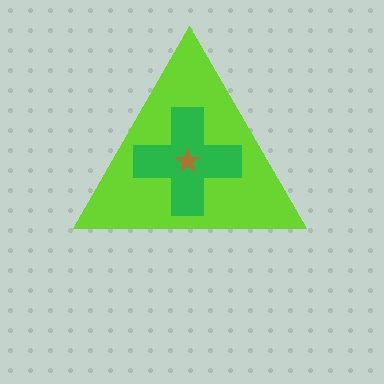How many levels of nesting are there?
3.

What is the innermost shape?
The brown star.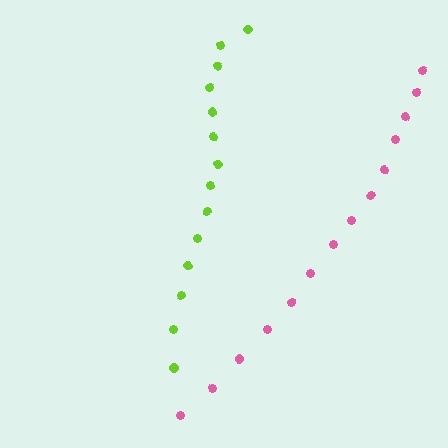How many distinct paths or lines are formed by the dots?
There are 2 distinct paths.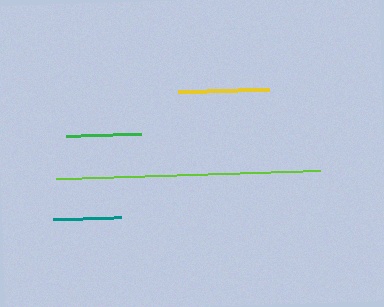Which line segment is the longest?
The lime line is the longest at approximately 265 pixels.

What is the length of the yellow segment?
The yellow segment is approximately 91 pixels long.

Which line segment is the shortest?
The teal line is the shortest at approximately 67 pixels.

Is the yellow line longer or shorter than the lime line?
The lime line is longer than the yellow line.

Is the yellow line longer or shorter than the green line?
The yellow line is longer than the green line.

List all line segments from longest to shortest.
From longest to shortest: lime, yellow, green, teal.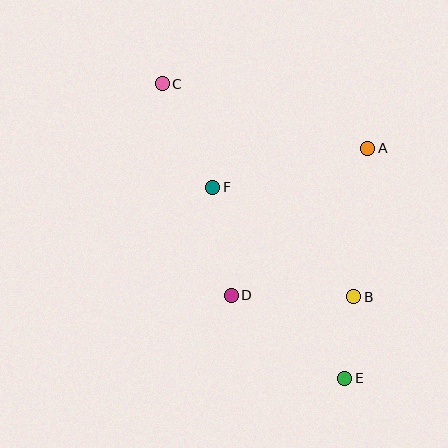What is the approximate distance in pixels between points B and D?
The distance between B and D is approximately 123 pixels.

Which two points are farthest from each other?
Points C and E are farthest from each other.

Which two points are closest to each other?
Points B and E are closest to each other.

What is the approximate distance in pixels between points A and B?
The distance between A and B is approximately 149 pixels.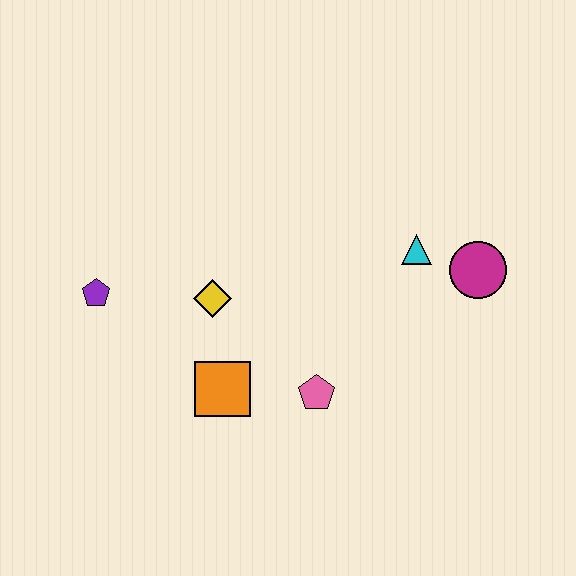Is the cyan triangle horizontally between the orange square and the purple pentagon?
No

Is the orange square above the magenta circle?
No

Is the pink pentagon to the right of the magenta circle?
No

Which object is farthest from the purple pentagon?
The magenta circle is farthest from the purple pentagon.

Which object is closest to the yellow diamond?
The orange square is closest to the yellow diamond.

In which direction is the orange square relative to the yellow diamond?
The orange square is below the yellow diamond.